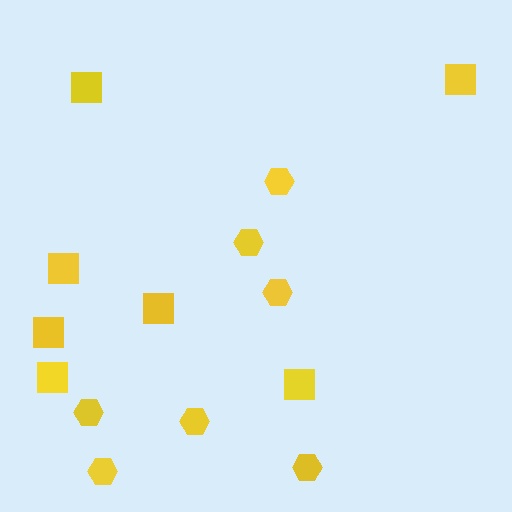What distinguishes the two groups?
There are 2 groups: one group of hexagons (7) and one group of squares (7).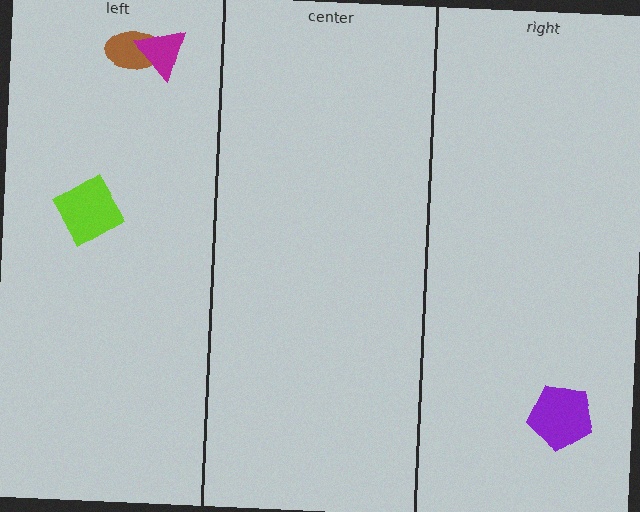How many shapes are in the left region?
3.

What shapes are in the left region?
The brown ellipse, the lime diamond, the magenta triangle.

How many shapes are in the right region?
1.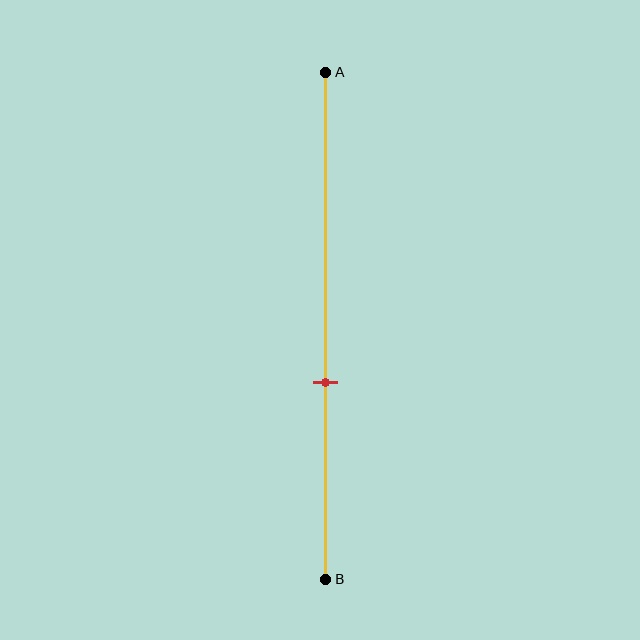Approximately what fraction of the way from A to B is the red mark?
The red mark is approximately 60% of the way from A to B.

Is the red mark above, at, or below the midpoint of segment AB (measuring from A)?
The red mark is below the midpoint of segment AB.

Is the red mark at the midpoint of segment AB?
No, the mark is at about 60% from A, not at the 50% midpoint.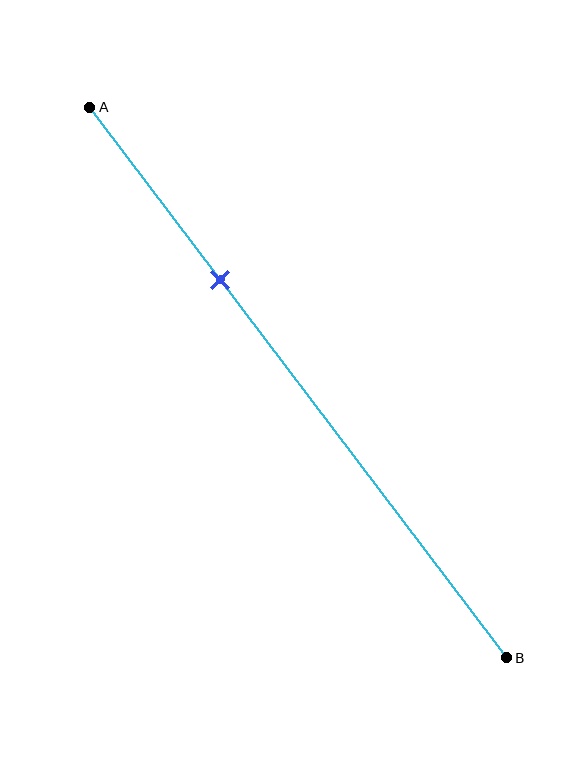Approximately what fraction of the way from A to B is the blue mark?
The blue mark is approximately 30% of the way from A to B.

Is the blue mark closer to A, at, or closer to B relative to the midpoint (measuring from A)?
The blue mark is closer to point A than the midpoint of segment AB.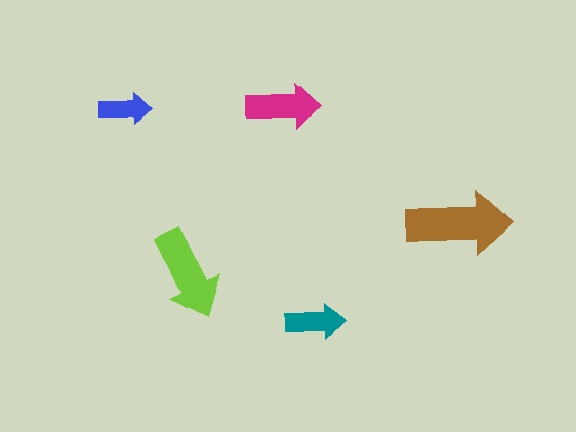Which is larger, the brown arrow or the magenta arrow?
The brown one.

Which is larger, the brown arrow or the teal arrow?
The brown one.